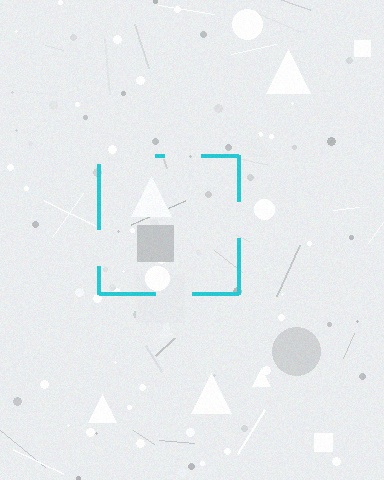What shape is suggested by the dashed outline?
The dashed outline suggests a square.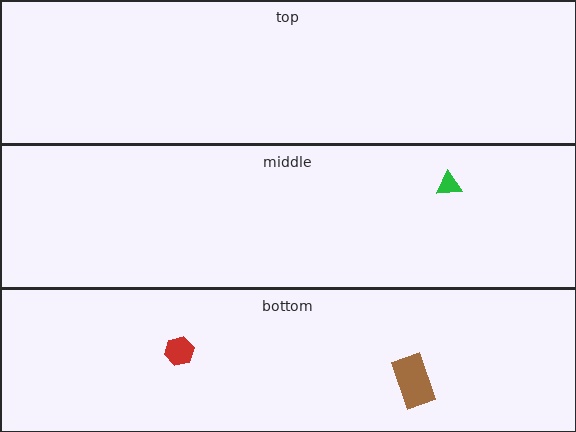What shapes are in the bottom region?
The red hexagon, the brown rectangle.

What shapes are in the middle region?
The green triangle.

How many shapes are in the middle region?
1.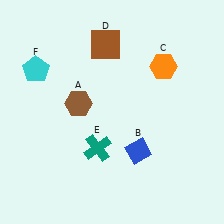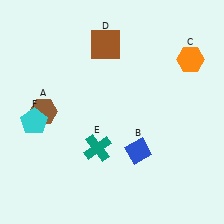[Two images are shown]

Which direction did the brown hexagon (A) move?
The brown hexagon (A) moved left.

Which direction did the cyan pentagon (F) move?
The cyan pentagon (F) moved down.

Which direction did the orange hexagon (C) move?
The orange hexagon (C) moved right.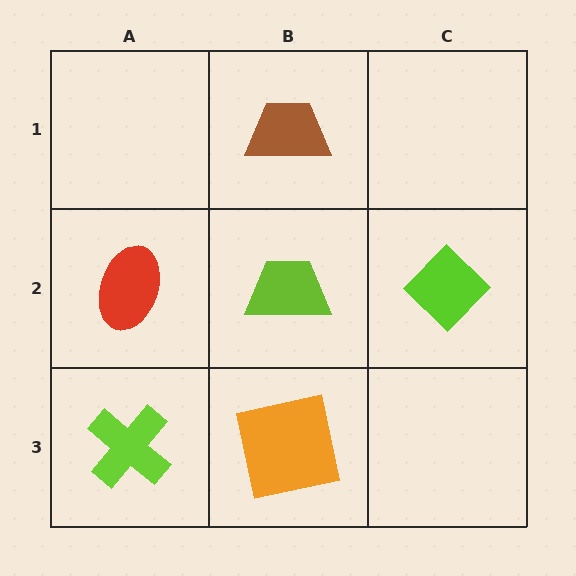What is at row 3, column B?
An orange square.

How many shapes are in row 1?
1 shape.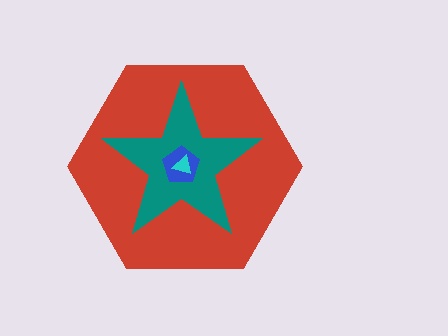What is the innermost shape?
The cyan triangle.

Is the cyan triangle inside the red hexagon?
Yes.